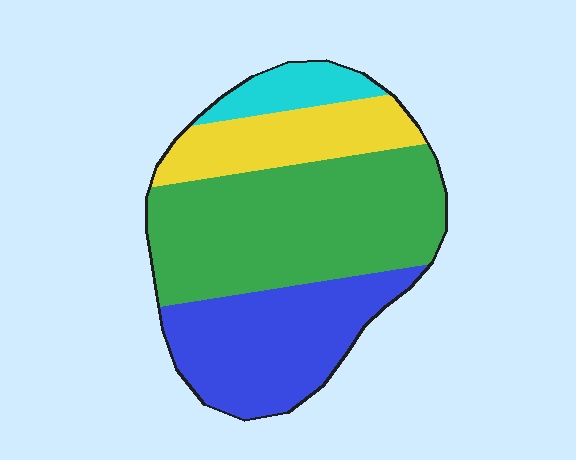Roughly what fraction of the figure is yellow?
Yellow takes up about one sixth (1/6) of the figure.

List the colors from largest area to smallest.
From largest to smallest: green, blue, yellow, cyan.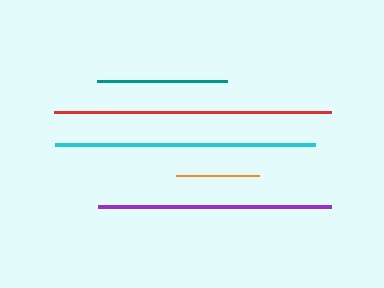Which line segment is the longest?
The red line is the longest at approximately 277 pixels.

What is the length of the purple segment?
The purple segment is approximately 233 pixels long.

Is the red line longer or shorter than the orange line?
The red line is longer than the orange line.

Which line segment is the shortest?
The orange line is the shortest at approximately 82 pixels.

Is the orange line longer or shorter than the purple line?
The purple line is longer than the orange line.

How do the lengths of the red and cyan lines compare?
The red and cyan lines are approximately the same length.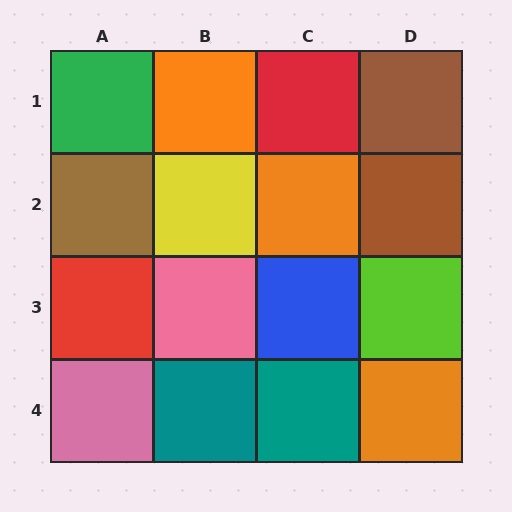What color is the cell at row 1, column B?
Orange.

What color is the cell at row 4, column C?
Teal.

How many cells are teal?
2 cells are teal.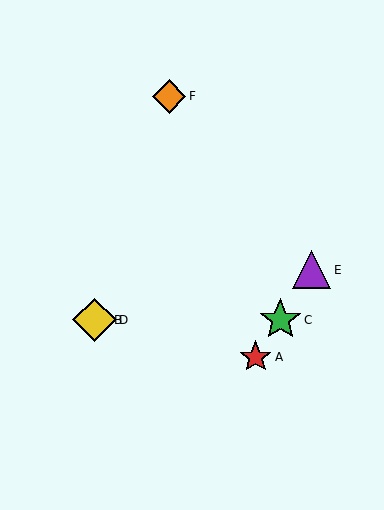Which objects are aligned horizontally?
Objects B, C, D are aligned horizontally.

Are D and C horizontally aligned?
Yes, both are at y≈320.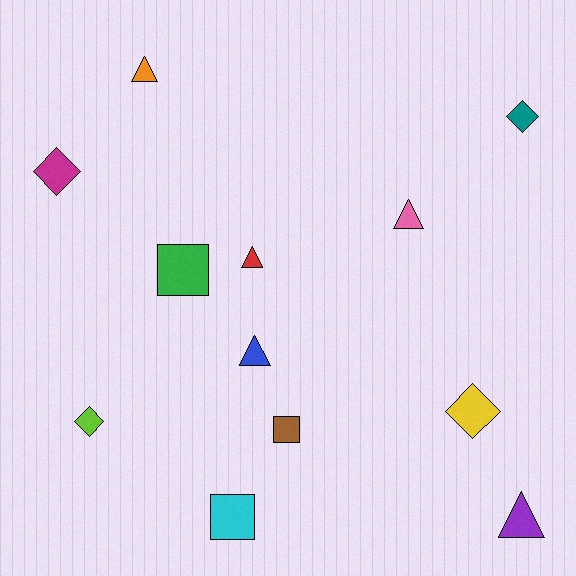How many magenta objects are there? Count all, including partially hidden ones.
There is 1 magenta object.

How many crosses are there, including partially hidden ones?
There are no crosses.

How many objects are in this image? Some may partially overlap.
There are 12 objects.